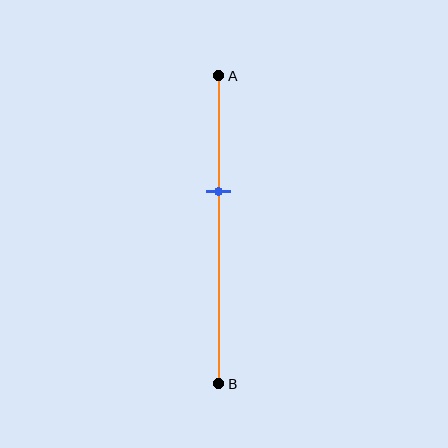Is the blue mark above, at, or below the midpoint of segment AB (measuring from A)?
The blue mark is above the midpoint of segment AB.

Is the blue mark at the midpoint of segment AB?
No, the mark is at about 40% from A, not at the 50% midpoint.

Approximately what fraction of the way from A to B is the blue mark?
The blue mark is approximately 40% of the way from A to B.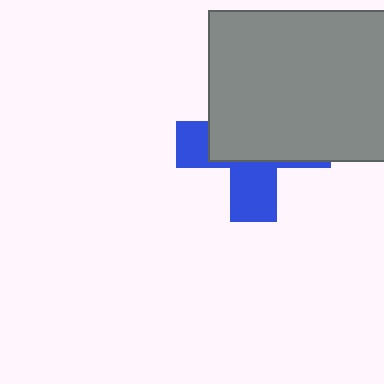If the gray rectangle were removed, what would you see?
You would see the complete blue cross.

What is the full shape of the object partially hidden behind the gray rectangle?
The partially hidden object is a blue cross.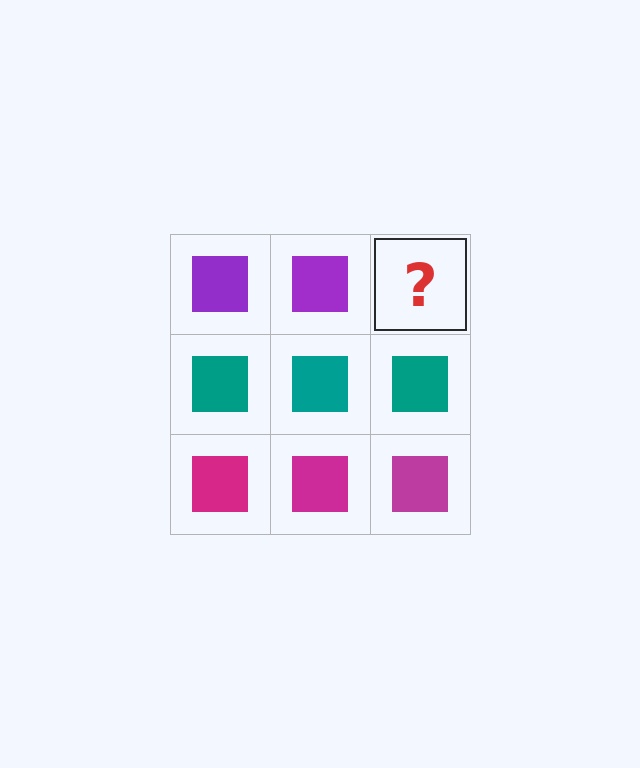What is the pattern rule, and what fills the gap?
The rule is that each row has a consistent color. The gap should be filled with a purple square.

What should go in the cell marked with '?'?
The missing cell should contain a purple square.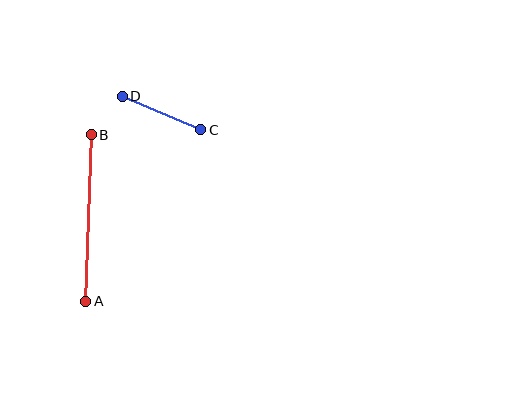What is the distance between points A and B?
The distance is approximately 167 pixels.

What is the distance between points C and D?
The distance is approximately 85 pixels.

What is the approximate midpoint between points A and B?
The midpoint is at approximately (88, 218) pixels.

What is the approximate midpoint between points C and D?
The midpoint is at approximately (161, 113) pixels.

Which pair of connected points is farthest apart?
Points A and B are farthest apart.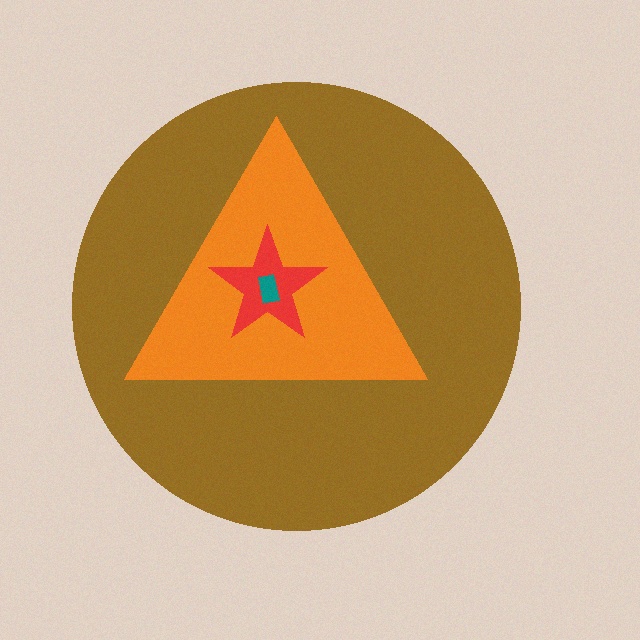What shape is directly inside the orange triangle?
The red star.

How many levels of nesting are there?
4.